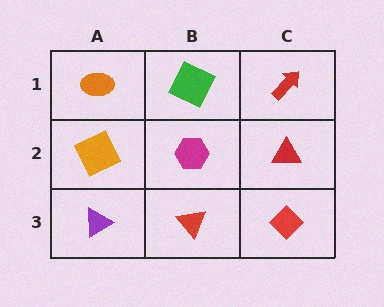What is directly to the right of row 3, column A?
A red triangle.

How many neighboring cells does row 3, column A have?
2.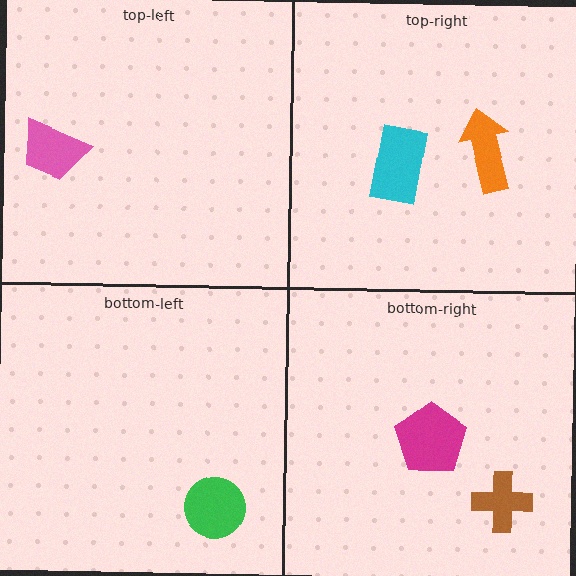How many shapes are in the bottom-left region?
1.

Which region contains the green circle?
The bottom-left region.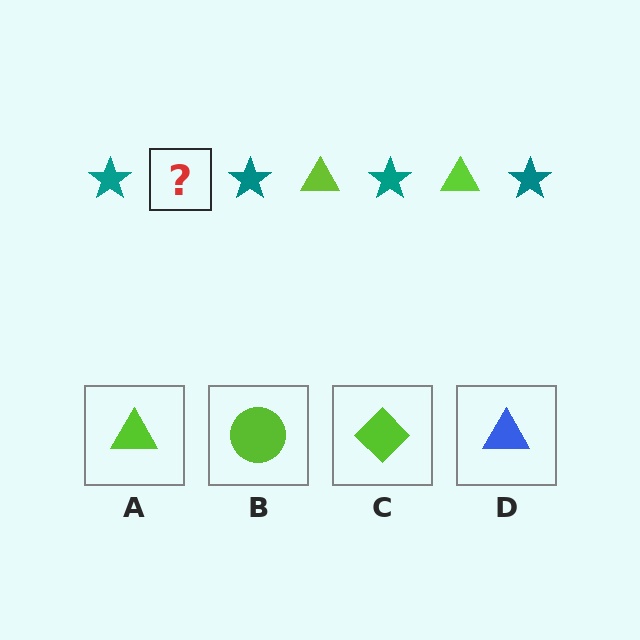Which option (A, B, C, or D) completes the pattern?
A.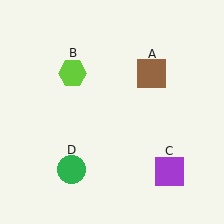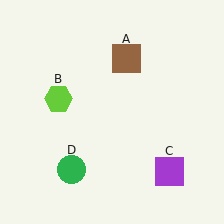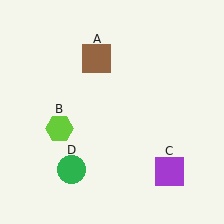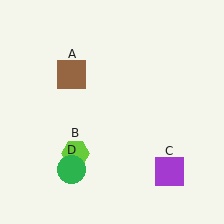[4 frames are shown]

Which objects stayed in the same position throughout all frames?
Purple square (object C) and green circle (object D) remained stationary.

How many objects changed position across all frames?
2 objects changed position: brown square (object A), lime hexagon (object B).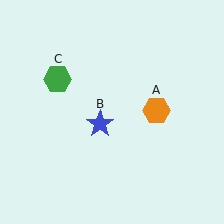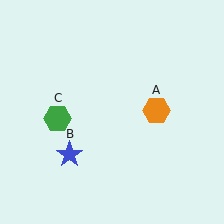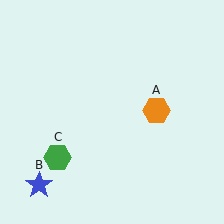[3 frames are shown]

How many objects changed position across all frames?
2 objects changed position: blue star (object B), green hexagon (object C).